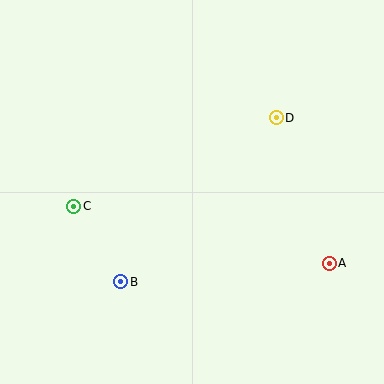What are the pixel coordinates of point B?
Point B is at (121, 282).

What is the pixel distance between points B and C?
The distance between B and C is 89 pixels.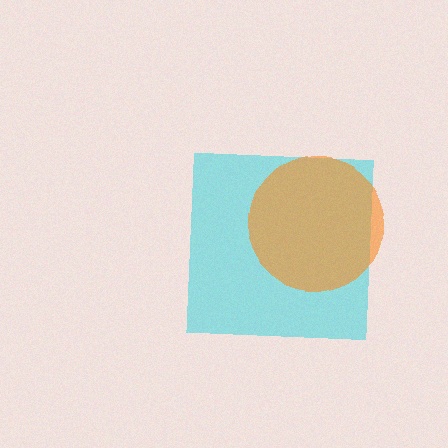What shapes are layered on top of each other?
The layered shapes are: a cyan square, an orange circle.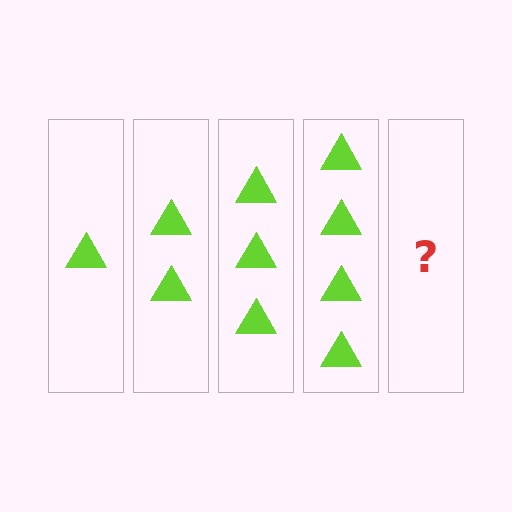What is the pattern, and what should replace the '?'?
The pattern is that each step adds one more triangle. The '?' should be 5 triangles.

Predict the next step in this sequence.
The next step is 5 triangles.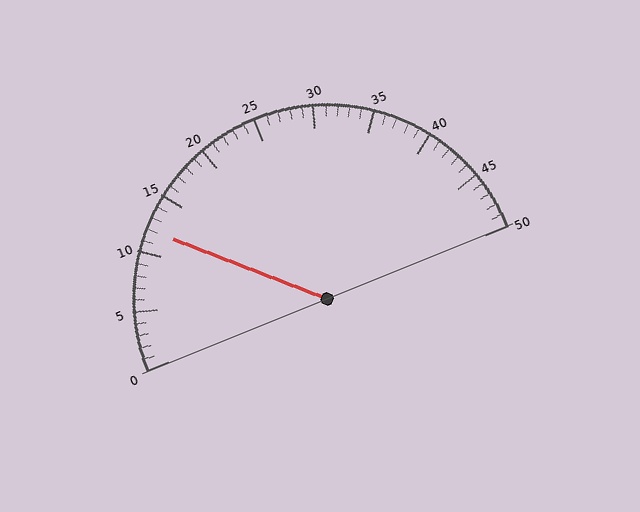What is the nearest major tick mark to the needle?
The nearest major tick mark is 10.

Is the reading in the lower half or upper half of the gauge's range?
The reading is in the lower half of the range (0 to 50).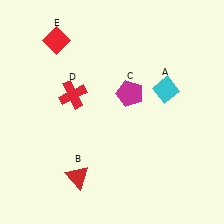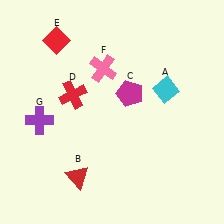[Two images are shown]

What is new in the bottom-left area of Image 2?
A purple cross (G) was added in the bottom-left area of Image 2.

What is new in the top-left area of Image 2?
A pink cross (F) was added in the top-left area of Image 2.